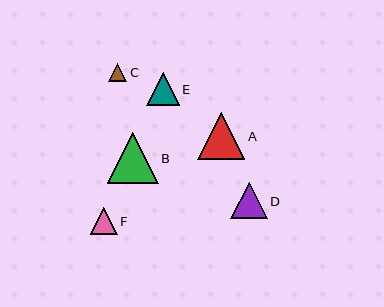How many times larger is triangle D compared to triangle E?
Triangle D is approximately 1.1 times the size of triangle E.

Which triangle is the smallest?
Triangle C is the smallest with a size of approximately 18 pixels.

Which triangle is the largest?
Triangle B is the largest with a size of approximately 50 pixels.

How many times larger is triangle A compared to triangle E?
Triangle A is approximately 1.4 times the size of triangle E.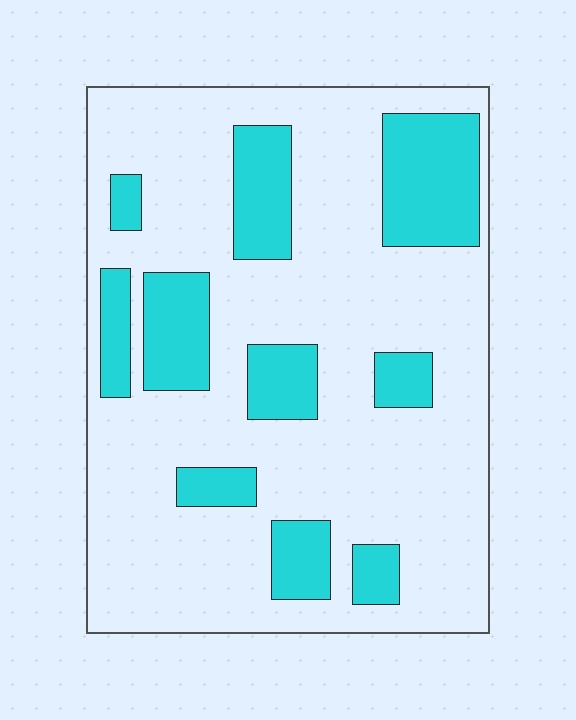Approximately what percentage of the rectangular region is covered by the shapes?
Approximately 25%.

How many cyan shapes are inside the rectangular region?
10.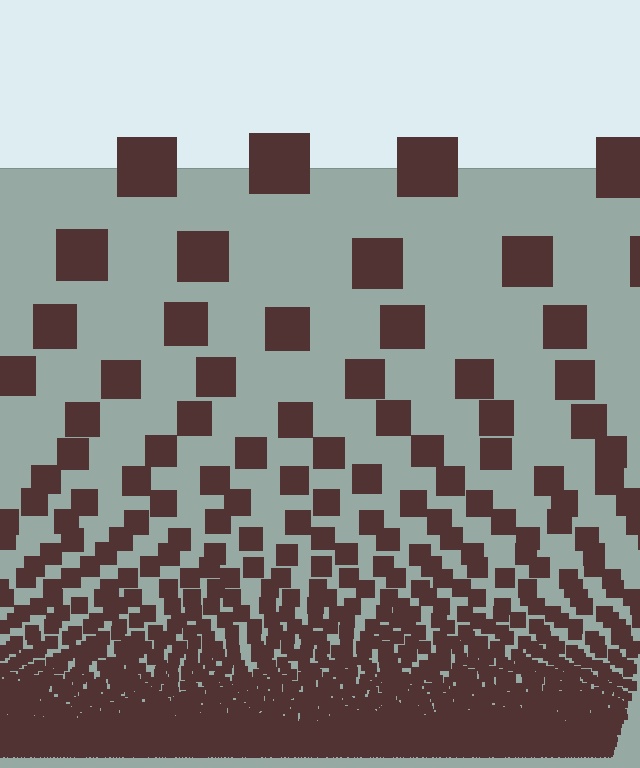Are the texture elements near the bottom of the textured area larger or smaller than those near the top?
Smaller. The gradient is inverted — elements near the bottom are smaller and denser.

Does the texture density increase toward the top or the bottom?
Density increases toward the bottom.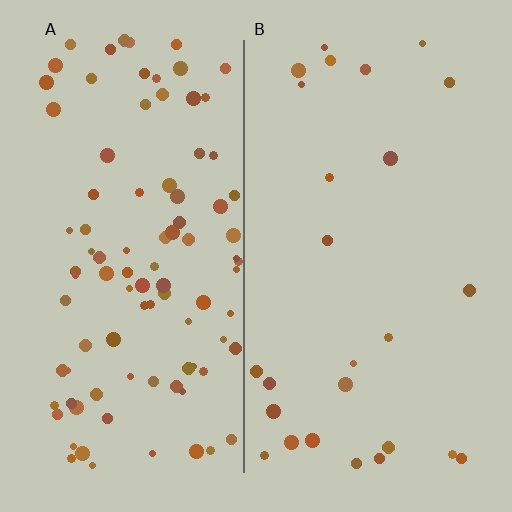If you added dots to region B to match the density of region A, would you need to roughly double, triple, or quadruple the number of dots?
Approximately triple.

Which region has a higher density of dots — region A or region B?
A (the left).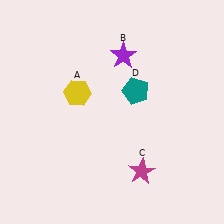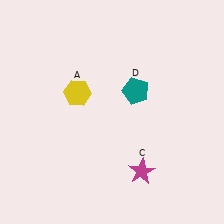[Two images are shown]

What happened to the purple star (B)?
The purple star (B) was removed in Image 2. It was in the top-right area of Image 1.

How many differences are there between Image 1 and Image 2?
There is 1 difference between the two images.